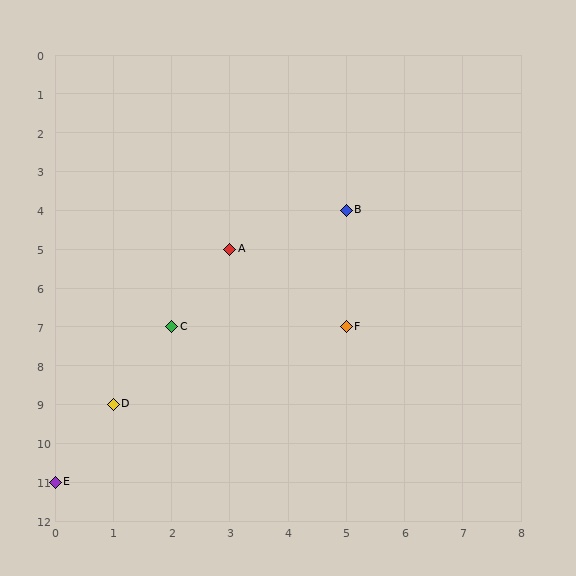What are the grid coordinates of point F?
Point F is at grid coordinates (5, 7).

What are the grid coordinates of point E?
Point E is at grid coordinates (0, 11).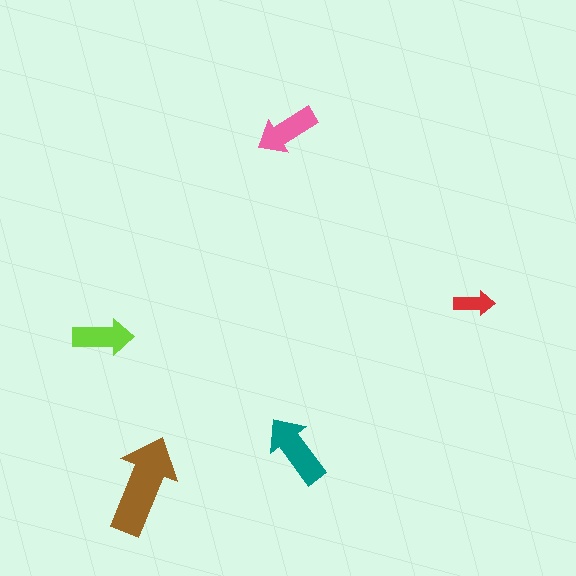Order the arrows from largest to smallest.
the brown one, the teal one, the pink one, the lime one, the red one.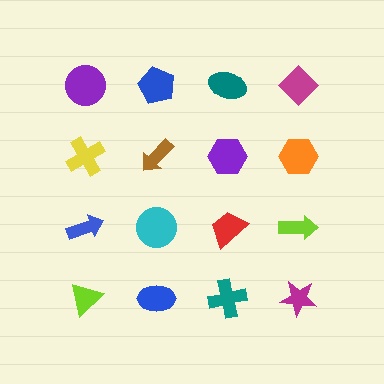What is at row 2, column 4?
An orange hexagon.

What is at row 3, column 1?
A blue arrow.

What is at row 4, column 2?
A blue ellipse.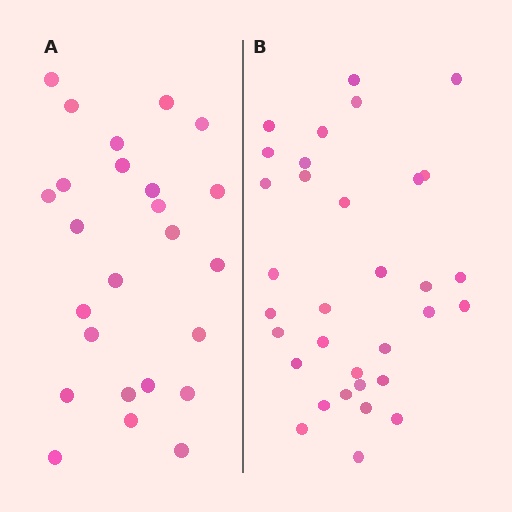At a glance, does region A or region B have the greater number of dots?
Region B (the right region) has more dots.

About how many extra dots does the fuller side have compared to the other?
Region B has roughly 8 or so more dots than region A.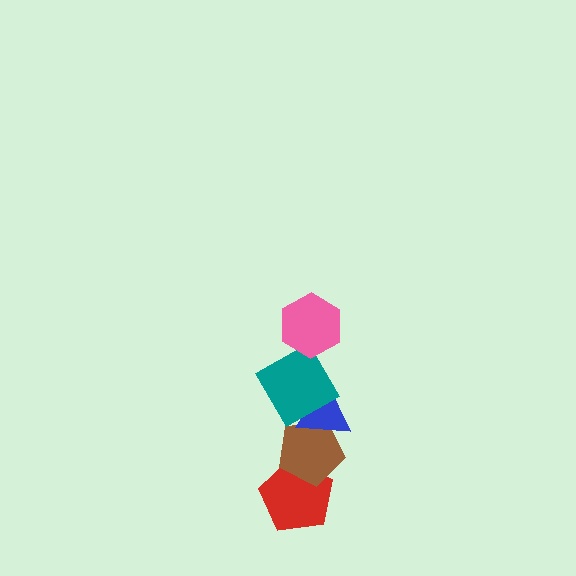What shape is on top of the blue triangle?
The teal diamond is on top of the blue triangle.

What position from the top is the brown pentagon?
The brown pentagon is 4th from the top.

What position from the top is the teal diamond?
The teal diamond is 2nd from the top.